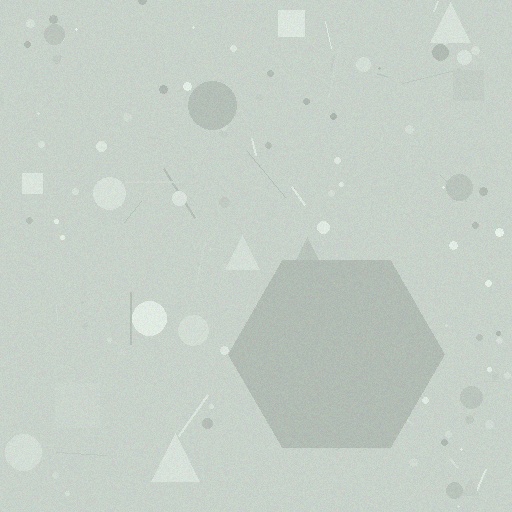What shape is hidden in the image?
A hexagon is hidden in the image.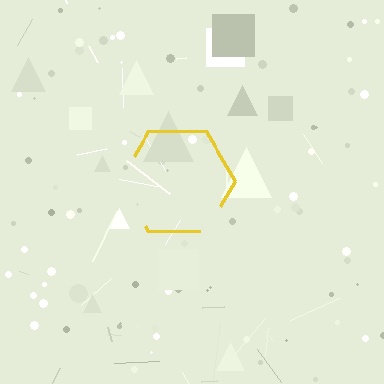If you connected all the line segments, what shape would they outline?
They would outline a hexagon.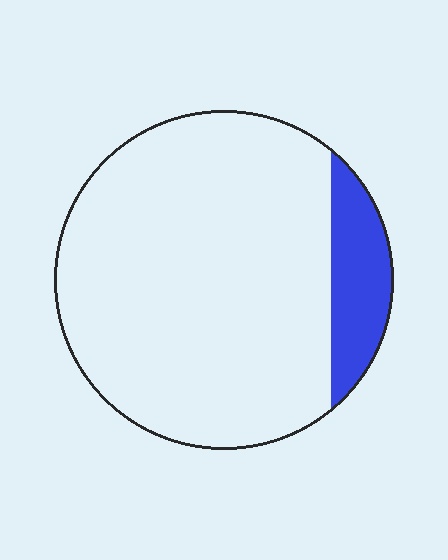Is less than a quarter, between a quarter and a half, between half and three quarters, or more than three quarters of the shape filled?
Less than a quarter.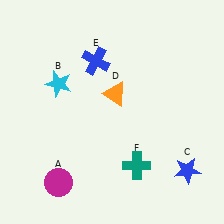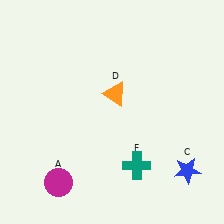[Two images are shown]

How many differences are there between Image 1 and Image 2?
There are 2 differences between the two images.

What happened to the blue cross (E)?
The blue cross (E) was removed in Image 2. It was in the top-left area of Image 1.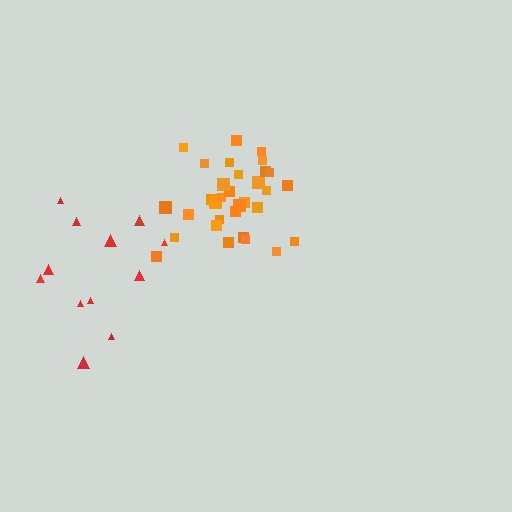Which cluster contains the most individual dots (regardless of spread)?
Orange (32).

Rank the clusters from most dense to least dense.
orange, red.